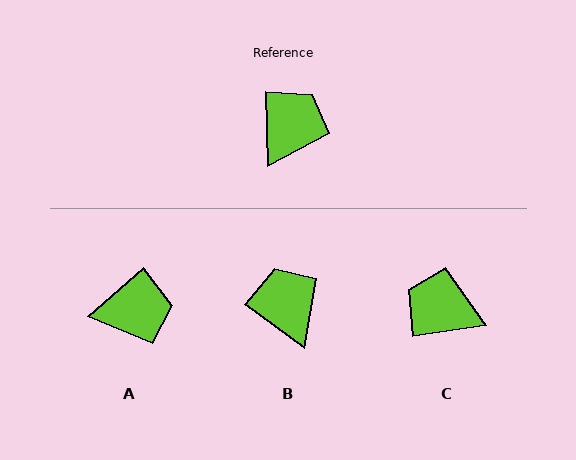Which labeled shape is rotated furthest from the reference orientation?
C, about 97 degrees away.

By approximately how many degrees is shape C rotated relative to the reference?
Approximately 97 degrees counter-clockwise.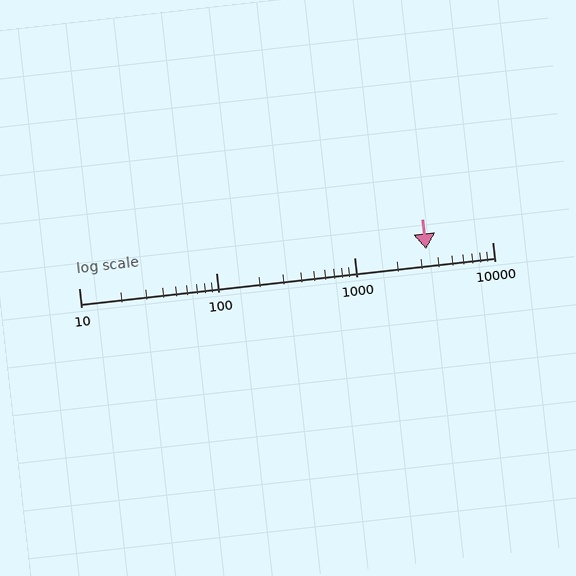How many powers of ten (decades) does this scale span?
The scale spans 3 decades, from 10 to 10000.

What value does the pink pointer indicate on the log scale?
The pointer indicates approximately 3300.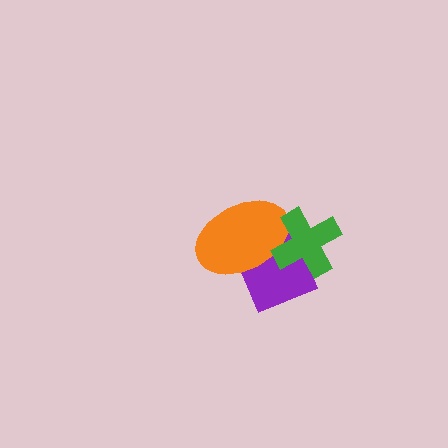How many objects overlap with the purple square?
2 objects overlap with the purple square.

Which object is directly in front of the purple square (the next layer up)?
The orange ellipse is directly in front of the purple square.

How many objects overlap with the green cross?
2 objects overlap with the green cross.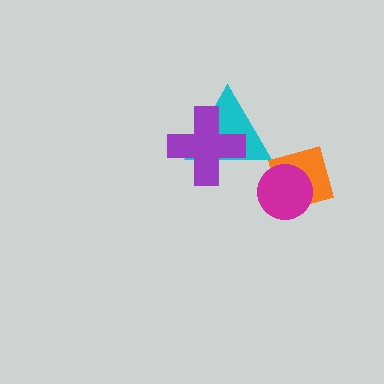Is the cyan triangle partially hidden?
Yes, it is partially covered by another shape.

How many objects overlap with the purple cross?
1 object overlaps with the purple cross.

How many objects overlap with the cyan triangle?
1 object overlaps with the cyan triangle.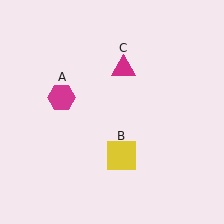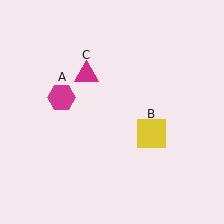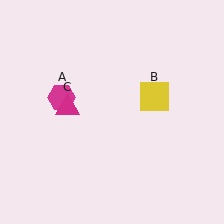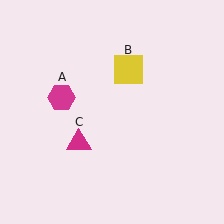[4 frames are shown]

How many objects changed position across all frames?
2 objects changed position: yellow square (object B), magenta triangle (object C).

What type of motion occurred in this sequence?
The yellow square (object B), magenta triangle (object C) rotated counterclockwise around the center of the scene.